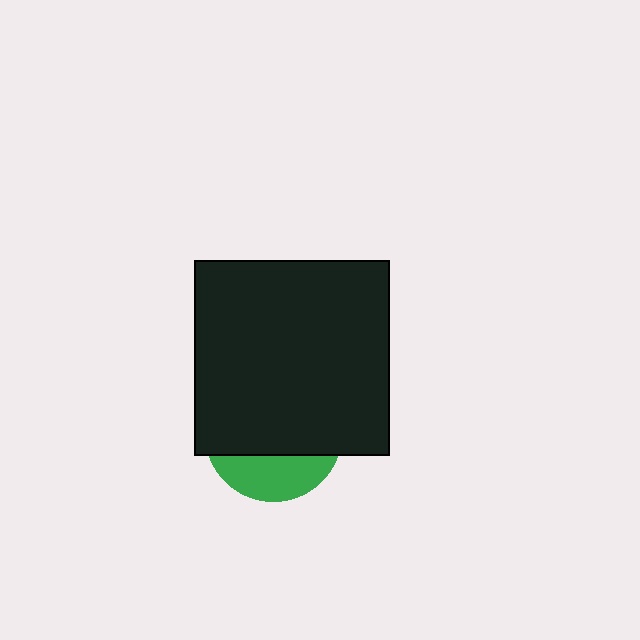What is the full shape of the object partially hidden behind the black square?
The partially hidden object is a green circle.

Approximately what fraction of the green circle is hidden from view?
Roughly 70% of the green circle is hidden behind the black square.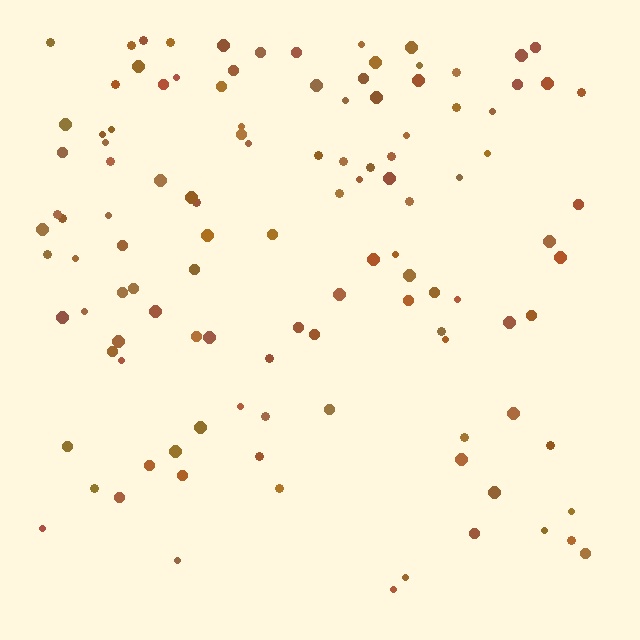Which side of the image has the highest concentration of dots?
The top.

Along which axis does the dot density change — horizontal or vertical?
Vertical.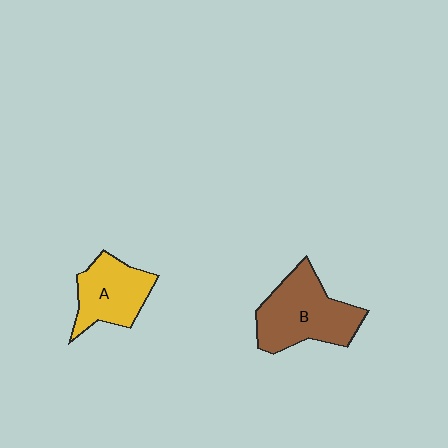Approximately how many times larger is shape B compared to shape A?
Approximately 1.4 times.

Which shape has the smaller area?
Shape A (yellow).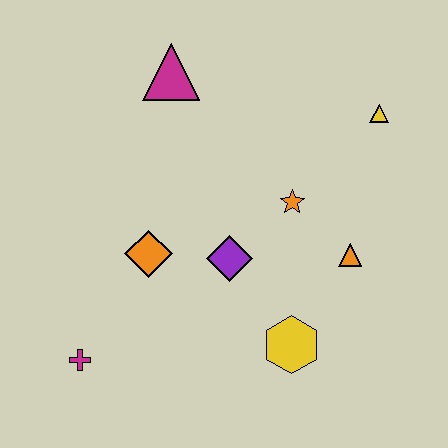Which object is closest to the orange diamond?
The purple diamond is closest to the orange diamond.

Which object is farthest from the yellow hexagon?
The magenta triangle is farthest from the yellow hexagon.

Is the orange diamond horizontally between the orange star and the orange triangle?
No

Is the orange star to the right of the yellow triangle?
No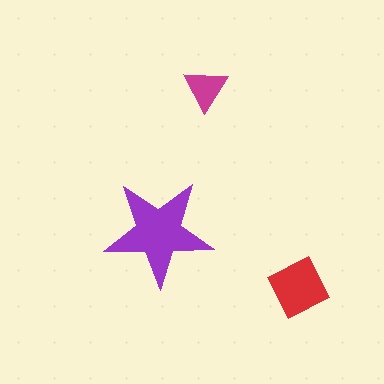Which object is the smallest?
The magenta triangle.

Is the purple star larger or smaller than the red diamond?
Larger.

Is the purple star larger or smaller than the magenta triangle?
Larger.